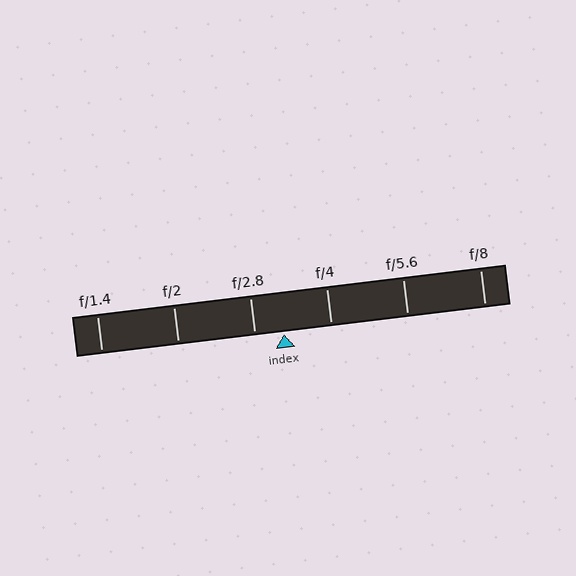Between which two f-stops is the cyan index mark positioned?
The index mark is between f/2.8 and f/4.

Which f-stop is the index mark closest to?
The index mark is closest to f/2.8.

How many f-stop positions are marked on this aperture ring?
There are 6 f-stop positions marked.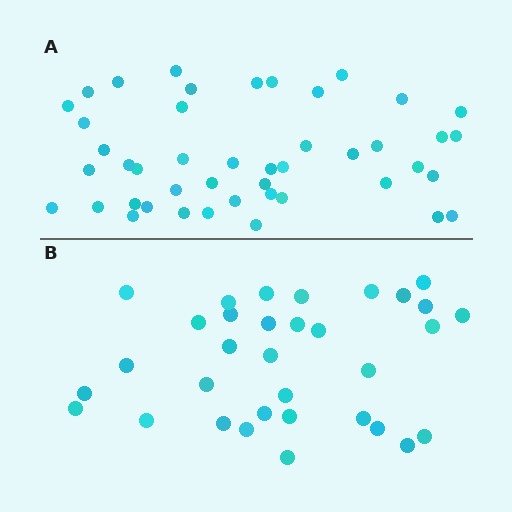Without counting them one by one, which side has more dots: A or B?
Region A (the top region) has more dots.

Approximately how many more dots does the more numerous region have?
Region A has roughly 12 or so more dots than region B.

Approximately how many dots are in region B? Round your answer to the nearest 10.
About 30 dots. (The exact count is 33, which rounds to 30.)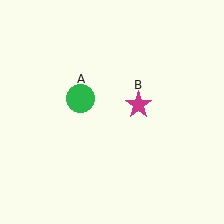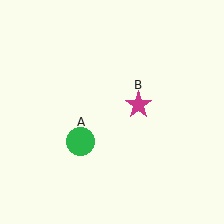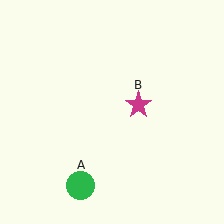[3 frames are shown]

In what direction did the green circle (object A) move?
The green circle (object A) moved down.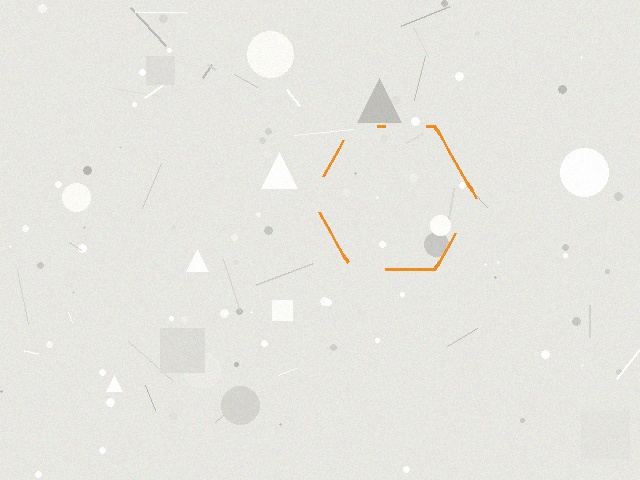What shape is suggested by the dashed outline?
The dashed outline suggests a hexagon.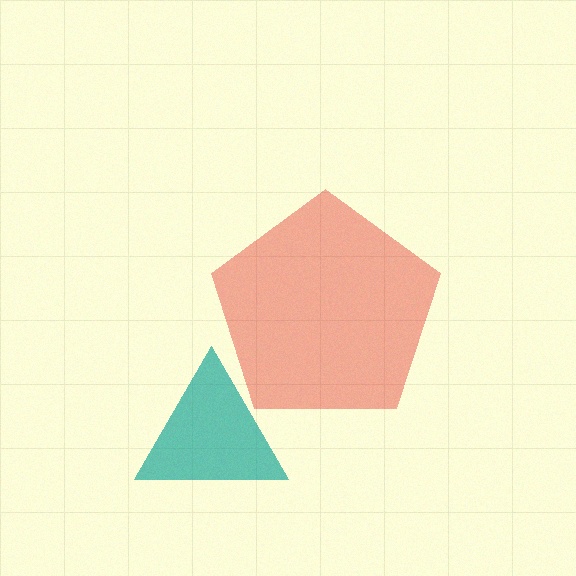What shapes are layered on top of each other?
The layered shapes are: a teal triangle, a red pentagon.